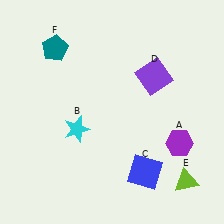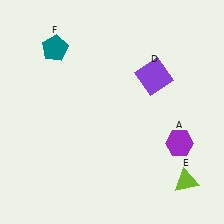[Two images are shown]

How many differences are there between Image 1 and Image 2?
There are 2 differences between the two images.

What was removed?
The cyan star (B), the blue square (C) were removed in Image 2.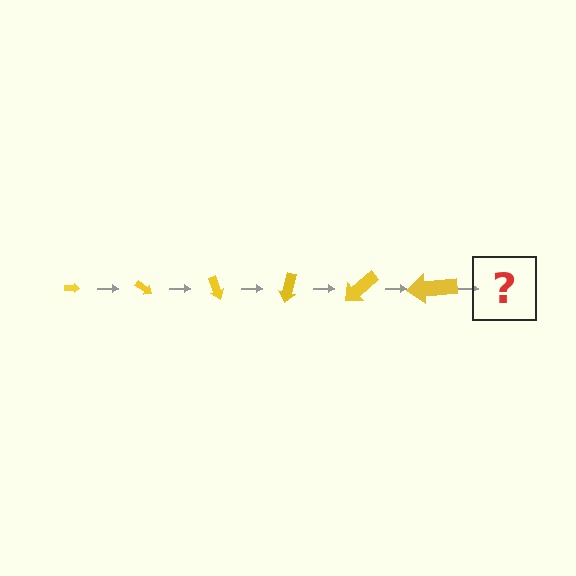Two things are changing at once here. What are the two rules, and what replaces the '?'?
The two rules are that the arrow grows larger each step and it rotates 35 degrees each step. The '?' should be an arrow, larger than the previous one and rotated 210 degrees from the start.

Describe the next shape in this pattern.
It should be an arrow, larger than the previous one and rotated 210 degrees from the start.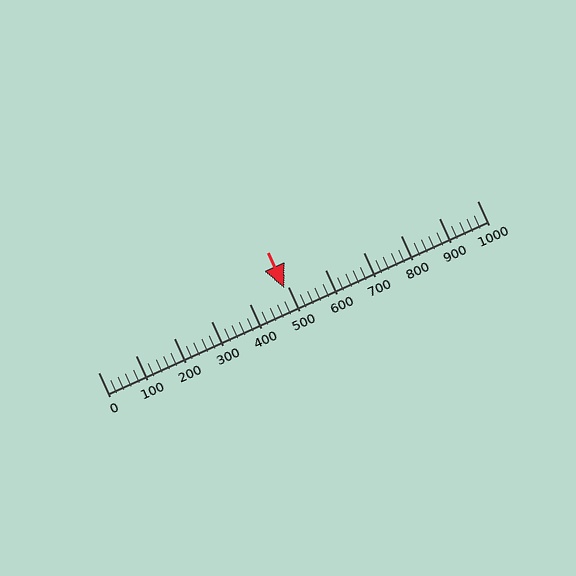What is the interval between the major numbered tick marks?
The major tick marks are spaced 100 units apart.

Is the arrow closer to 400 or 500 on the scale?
The arrow is closer to 500.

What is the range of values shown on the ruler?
The ruler shows values from 0 to 1000.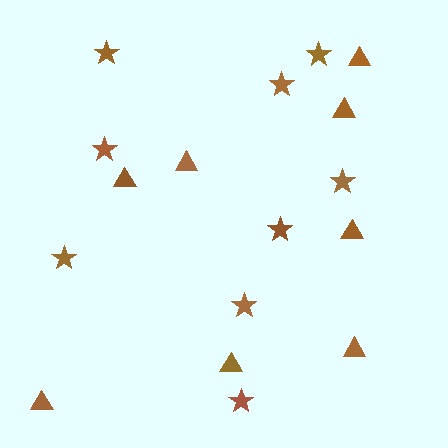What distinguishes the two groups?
There are 2 groups: one group of stars (9) and one group of triangles (8).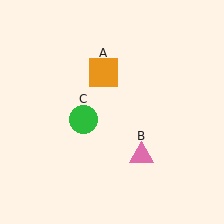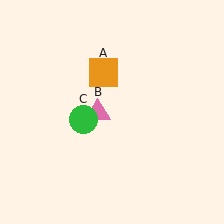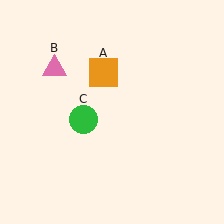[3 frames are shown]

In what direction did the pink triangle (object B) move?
The pink triangle (object B) moved up and to the left.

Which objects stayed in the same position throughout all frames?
Orange square (object A) and green circle (object C) remained stationary.